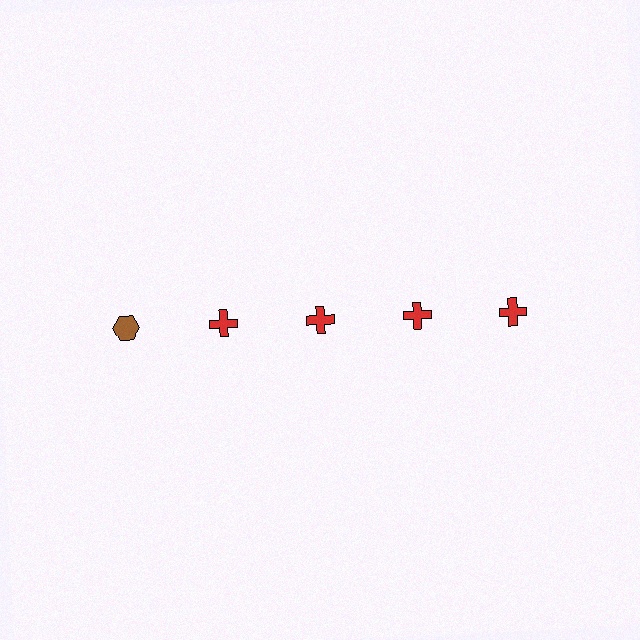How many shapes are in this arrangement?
There are 5 shapes arranged in a grid pattern.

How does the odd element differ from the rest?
It differs in both color (brown instead of red) and shape (hexagon instead of cross).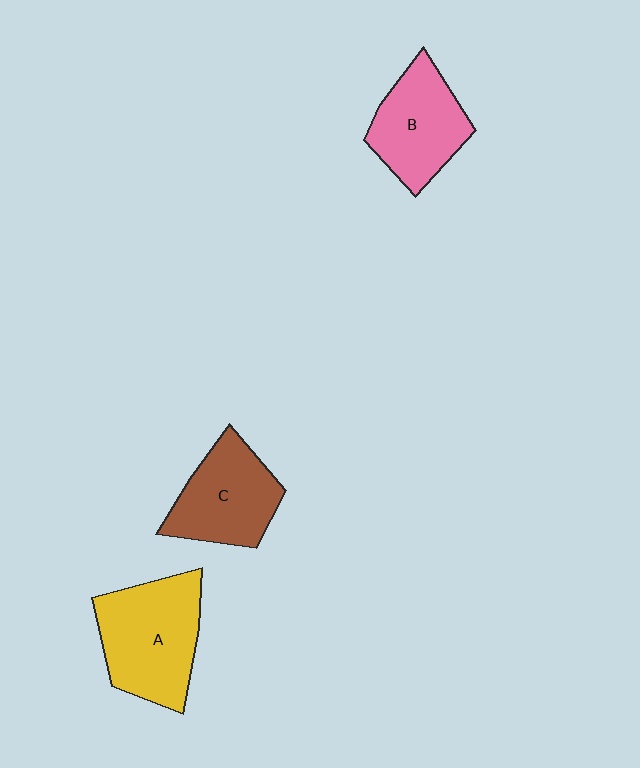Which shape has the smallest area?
Shape B (pink).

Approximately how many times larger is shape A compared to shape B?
Approximately 1.3 times.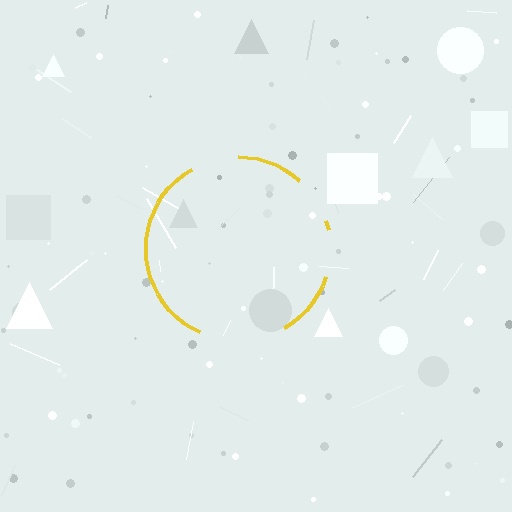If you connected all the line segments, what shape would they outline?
They would outline a circle.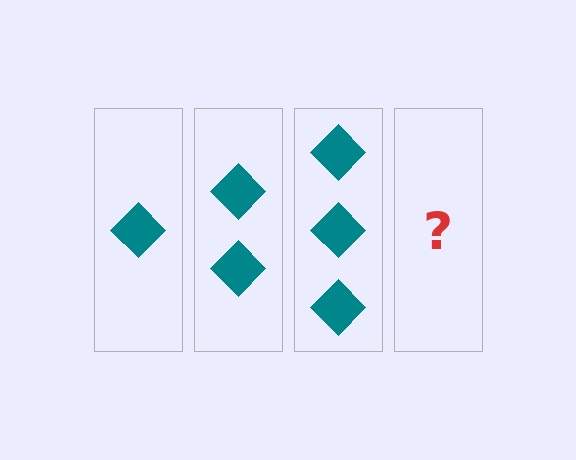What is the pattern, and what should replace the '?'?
The pattern is that each step adds one more diamond. The '?' should be 4 diamonds.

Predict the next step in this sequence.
The next step is 4 diamonds.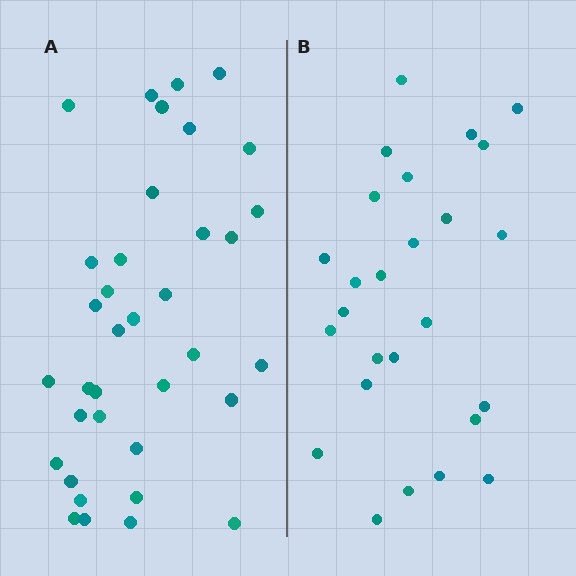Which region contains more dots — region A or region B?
Region A (the left region) has more dots.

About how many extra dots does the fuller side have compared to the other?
Region A has roughly 10 or so more dots than region B.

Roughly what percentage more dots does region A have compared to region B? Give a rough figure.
About 40% more.